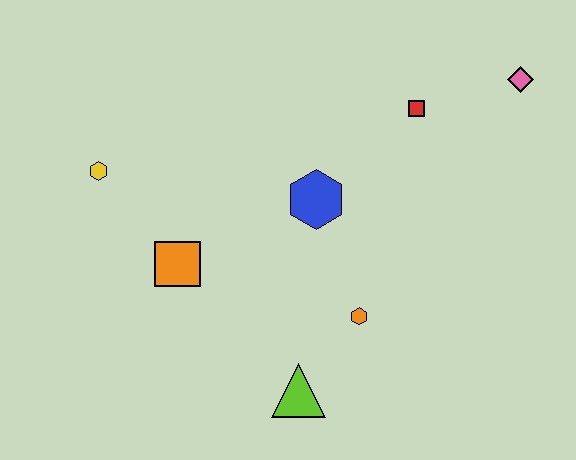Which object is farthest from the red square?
The yellow hexagon is farthest from the red square.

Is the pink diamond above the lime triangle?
Yes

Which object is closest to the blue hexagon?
The orange hexagon is closest to the blue hexagon.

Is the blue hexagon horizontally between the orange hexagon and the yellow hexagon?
Yes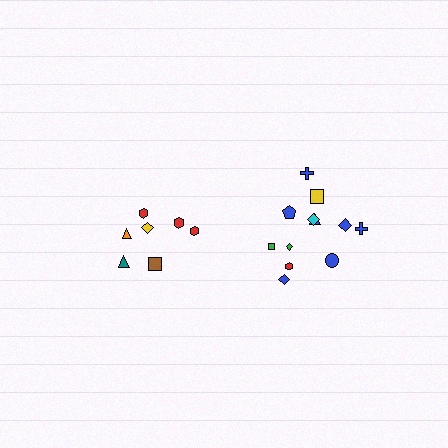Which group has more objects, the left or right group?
The right group.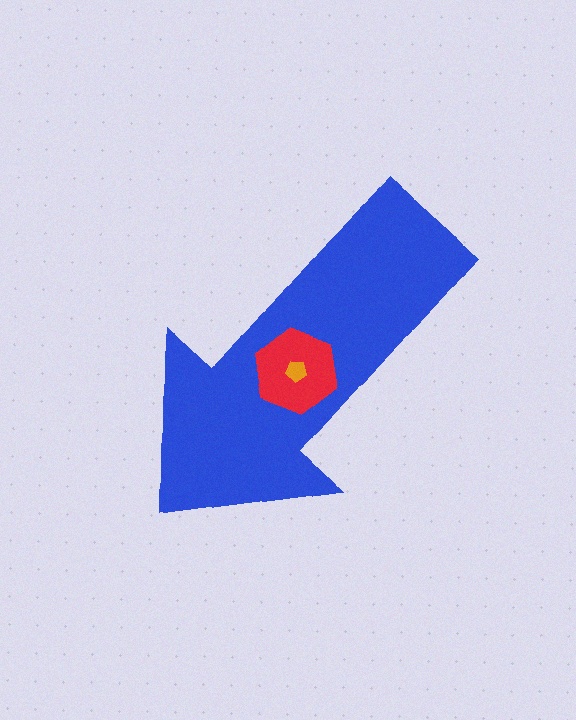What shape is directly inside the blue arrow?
The red hexagon.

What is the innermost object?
The orange pentagon.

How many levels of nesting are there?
3.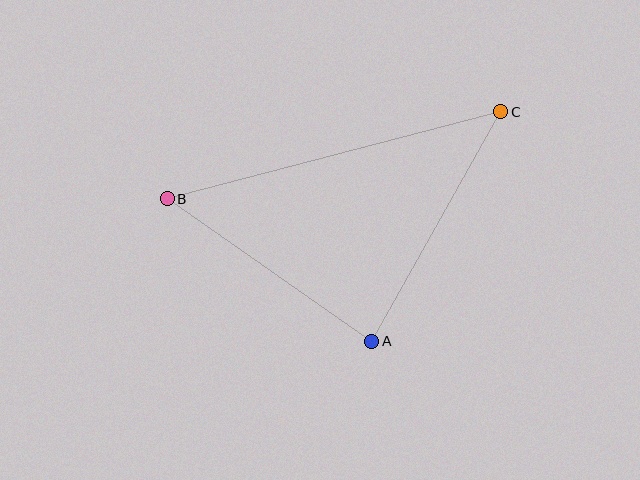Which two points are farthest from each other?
Points B and C are farthest from each other.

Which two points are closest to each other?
Points A and B are closest to each other.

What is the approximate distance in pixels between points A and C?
The distance between A and C is approximately 263 pixels.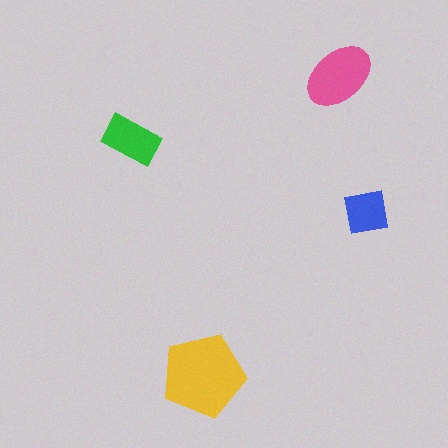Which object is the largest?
The yellow pentagon.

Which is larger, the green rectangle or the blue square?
The green rectangle.